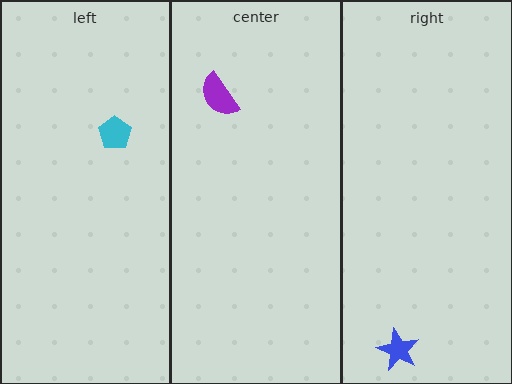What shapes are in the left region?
The cyan pentagon.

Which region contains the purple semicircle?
The center region.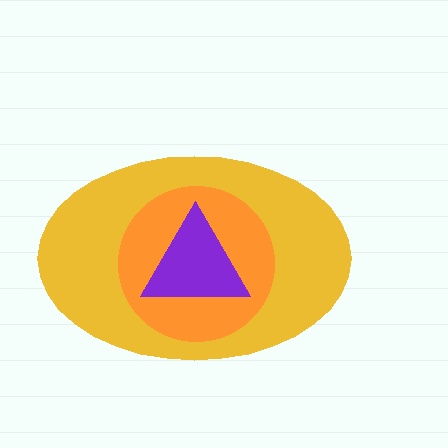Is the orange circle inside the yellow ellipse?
Yes.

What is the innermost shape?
The purple triangle.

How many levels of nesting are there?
3.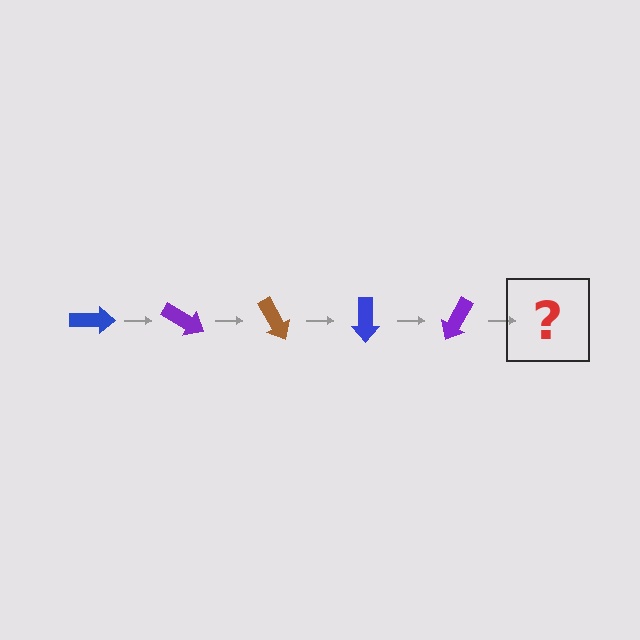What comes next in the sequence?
The next element should be a brown arrow, rotated 150 degrees from the start.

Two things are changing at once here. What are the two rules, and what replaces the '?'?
The two rules are that it rotates 30 degrees each step and the color cycles through blue, purple, and brown. The '?' should be a brown arrow, rotated 150 degrees from the start.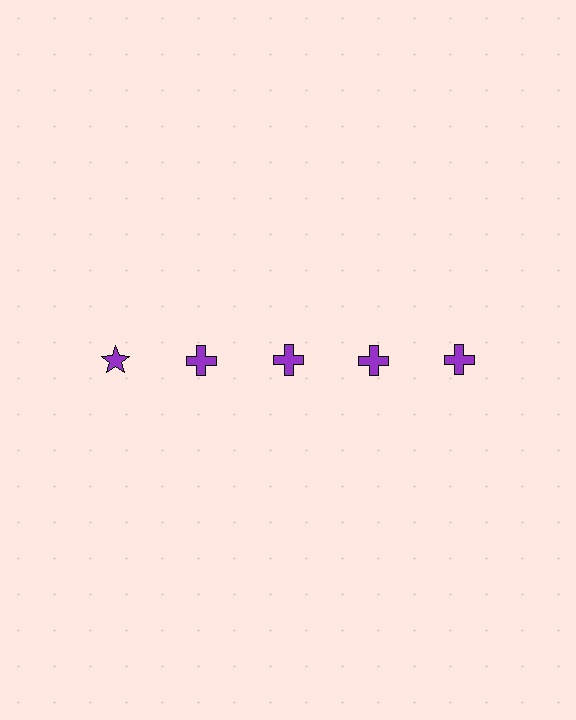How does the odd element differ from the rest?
It has a different shape: star instead of cross.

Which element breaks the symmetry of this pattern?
The purple star in the top row, leftmost column breaks the symmetry. All other shapes are purple crosses.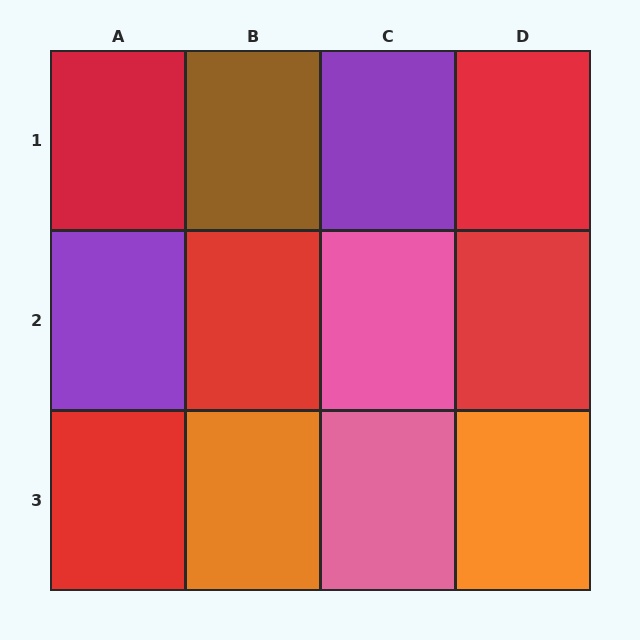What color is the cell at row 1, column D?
Red.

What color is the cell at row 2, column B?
Red.